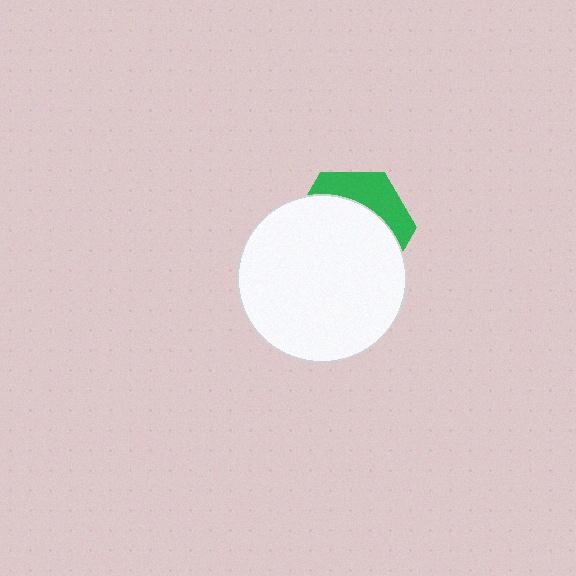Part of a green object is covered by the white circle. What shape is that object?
It is a hexagon.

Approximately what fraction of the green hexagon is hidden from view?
Roughly 69% of the green hexagon is hidden behind the white circle.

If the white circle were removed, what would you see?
You would see the complete green hexagon.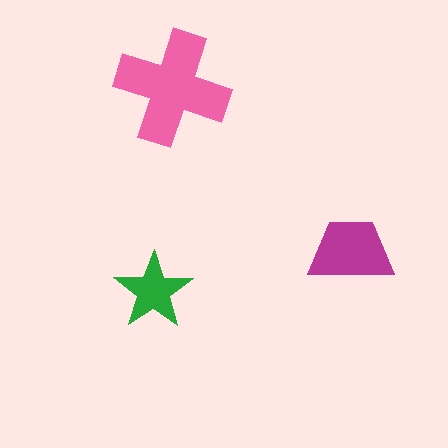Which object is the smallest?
The green star.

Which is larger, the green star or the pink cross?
The pink cross.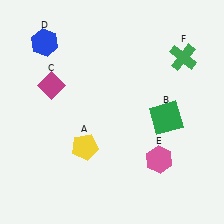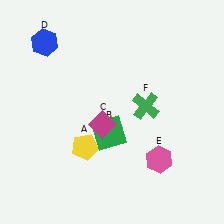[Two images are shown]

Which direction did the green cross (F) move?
The green cross (F) moved down.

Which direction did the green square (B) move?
The green square (B) moved left.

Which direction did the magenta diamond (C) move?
The magenta diamond (C) moved right.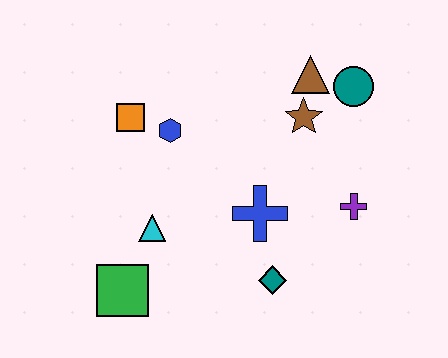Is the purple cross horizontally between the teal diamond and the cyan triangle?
No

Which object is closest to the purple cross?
The blue cross is closest to the purple cross.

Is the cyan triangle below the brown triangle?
Yes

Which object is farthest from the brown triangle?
The green square is farthest from the brown triangle.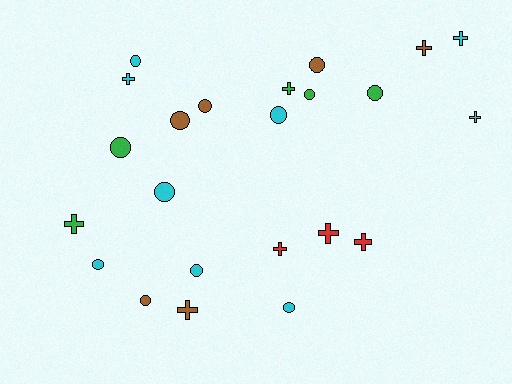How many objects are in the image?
There are 23 objects.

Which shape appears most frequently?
Circle, with 13 objects.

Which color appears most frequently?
Cyan, with 9 objects.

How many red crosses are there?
There are 3 red crosses.